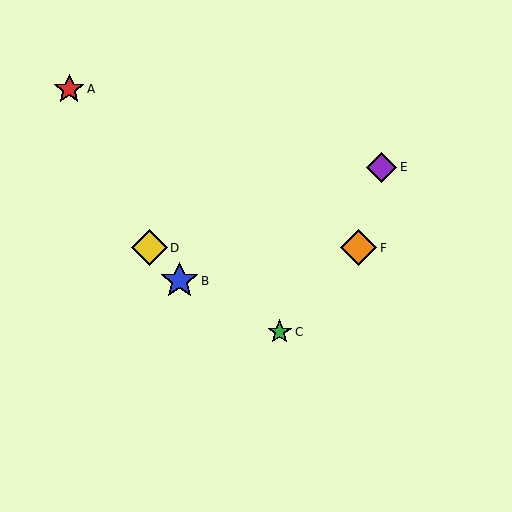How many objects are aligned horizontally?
2 objects (D, F) are aligned horizontally.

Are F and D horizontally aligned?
Yes, both are at y≈248.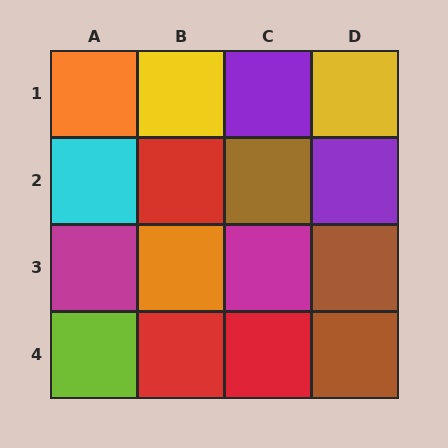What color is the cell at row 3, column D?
Brown.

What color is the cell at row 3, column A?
Magenta.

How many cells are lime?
1 cell is lime.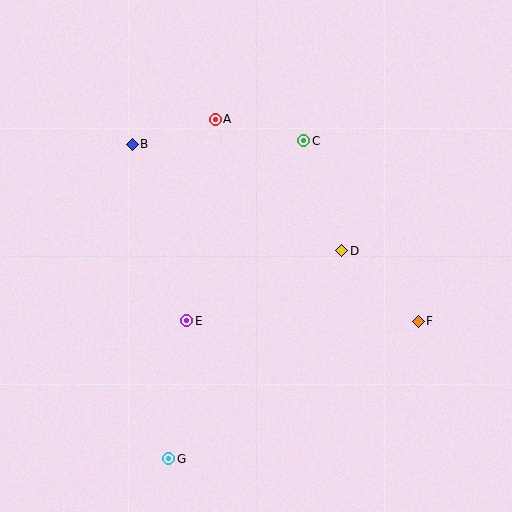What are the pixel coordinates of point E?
Point E is at (187, 321).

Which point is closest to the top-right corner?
Point C is closest to the top-right corner.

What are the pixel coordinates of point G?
Point G is at (169, 459).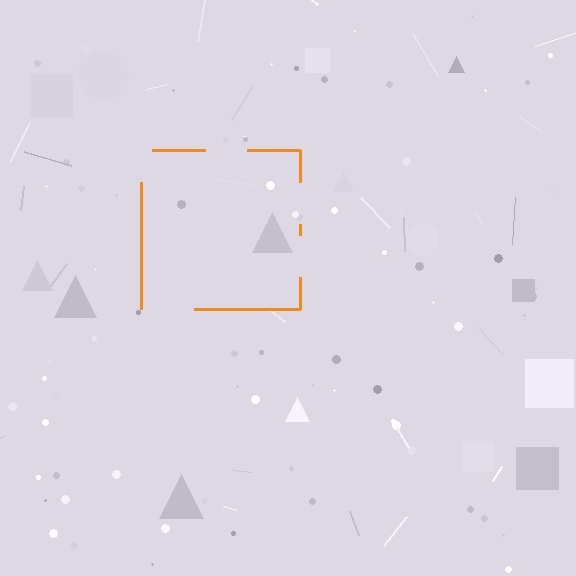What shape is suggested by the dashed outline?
The dashed outline suggests a square.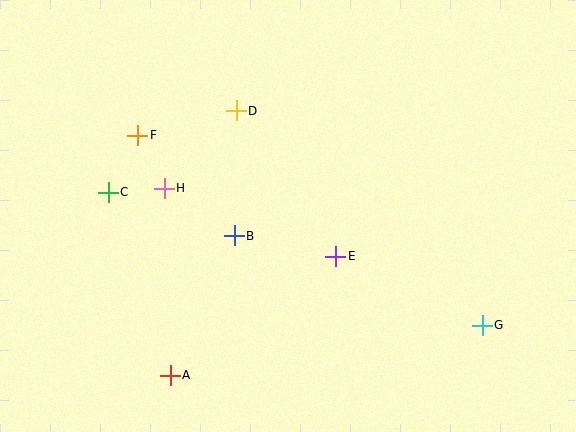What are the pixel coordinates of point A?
Point A is at (170, 375).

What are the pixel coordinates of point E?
Point E is at (336, 256).